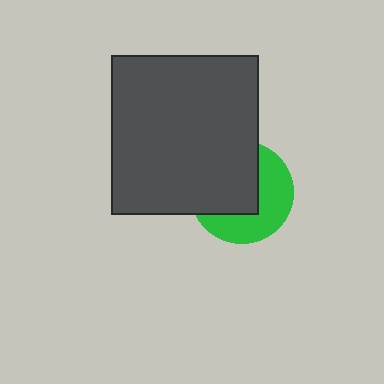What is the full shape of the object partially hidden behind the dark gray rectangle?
The partially hidden object is a green circle.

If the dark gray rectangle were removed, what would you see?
You would see the complete green circle.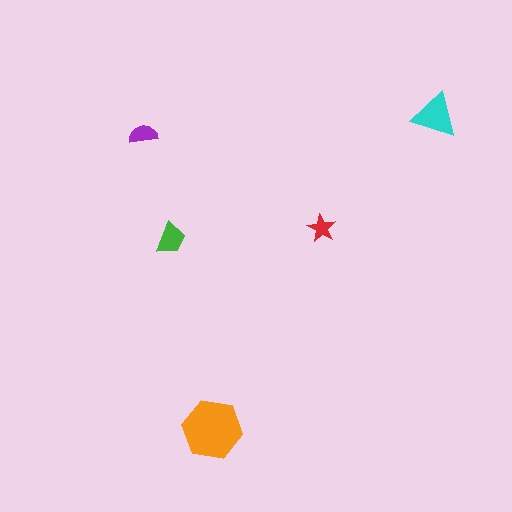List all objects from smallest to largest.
The red star, the purple semicircle, the green trapezoid, the cyan triangle, the orange hexagon.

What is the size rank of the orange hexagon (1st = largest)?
1st.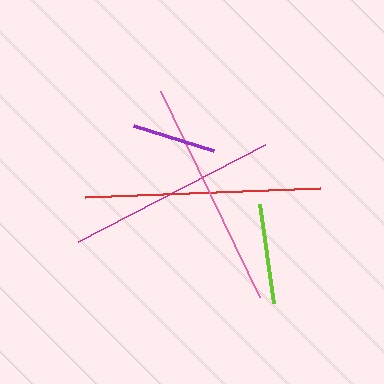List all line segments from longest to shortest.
From longest to shortest: red, pink, magenta, lime, purple.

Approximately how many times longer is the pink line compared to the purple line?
The pink line is approximately 2.7 times the length of the purple line.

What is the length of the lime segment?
The lime segment is approximately 101 pixels long.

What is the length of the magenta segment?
The magenta segment is approximately 211 pixels long.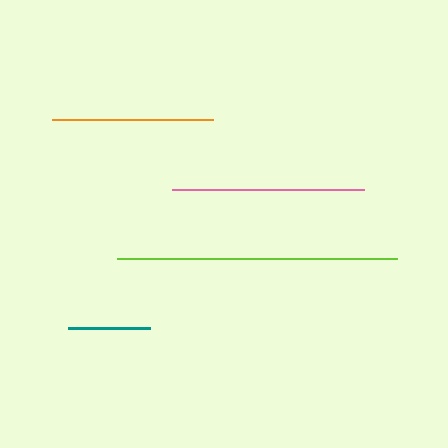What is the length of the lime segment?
The lime segment is approximately 280 pixels long.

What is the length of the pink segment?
The pink segment is approximately 191 pixels long.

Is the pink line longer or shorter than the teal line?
The pink line is longer than the teal line.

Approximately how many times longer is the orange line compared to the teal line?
The orange line is approximately 1.9 times the length of the teal line.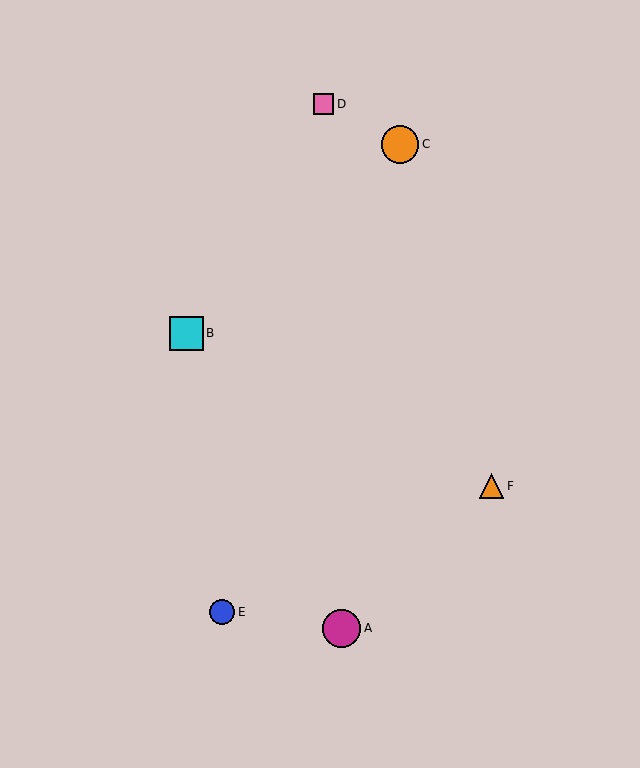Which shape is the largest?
The magenta circle (labeled A) is the largest.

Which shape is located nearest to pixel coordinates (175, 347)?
The cyan square (labeled B) at (186, 333) is nearest to that location.